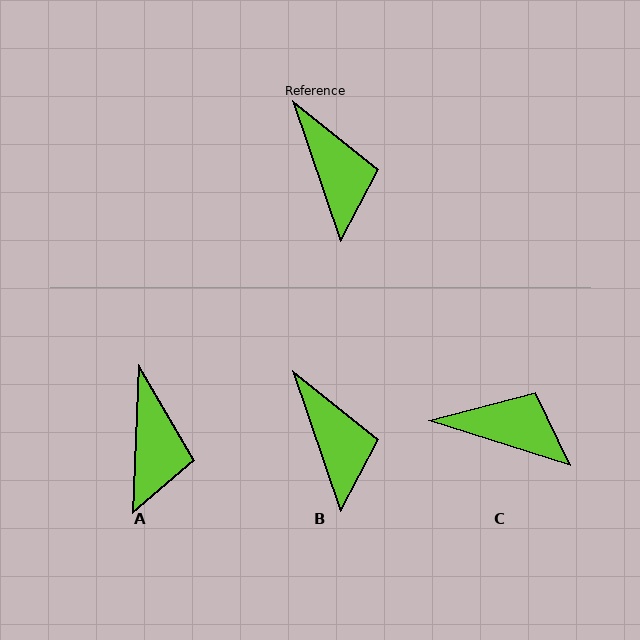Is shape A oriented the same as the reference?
No, it is off by about 21 degrees.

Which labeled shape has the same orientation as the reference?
B.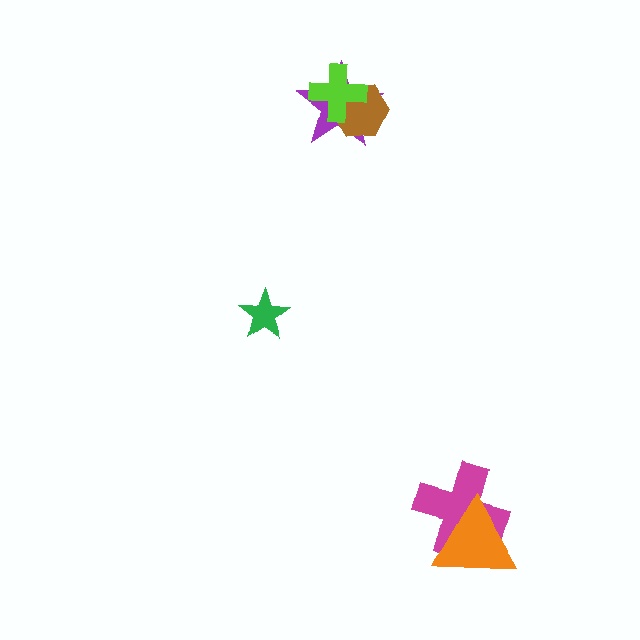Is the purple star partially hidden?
Yes, it is partially covered by another shape.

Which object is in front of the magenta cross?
The orange triangle is in front of the magenta cross.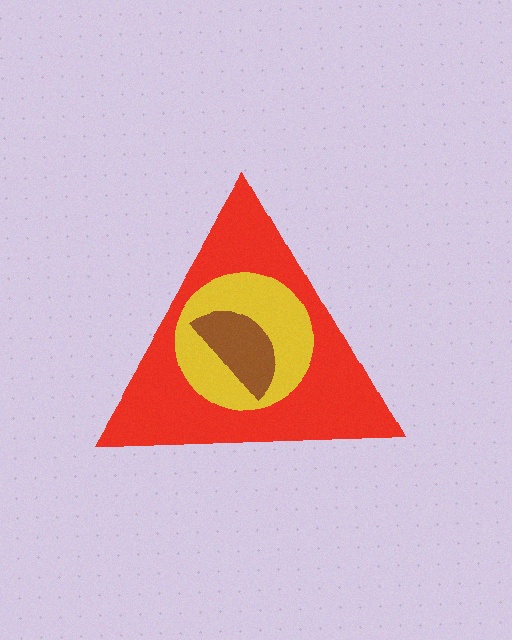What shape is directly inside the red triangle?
The yellow circle.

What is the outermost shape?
The red triangle.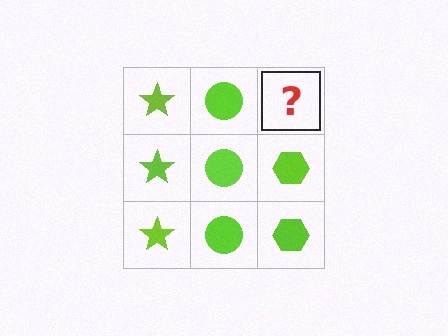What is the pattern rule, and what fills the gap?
The rule is that each column has a consistent shape. The gap should be filled with a lime hexagon.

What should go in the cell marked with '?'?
The missing cell should contain a lime hexagon.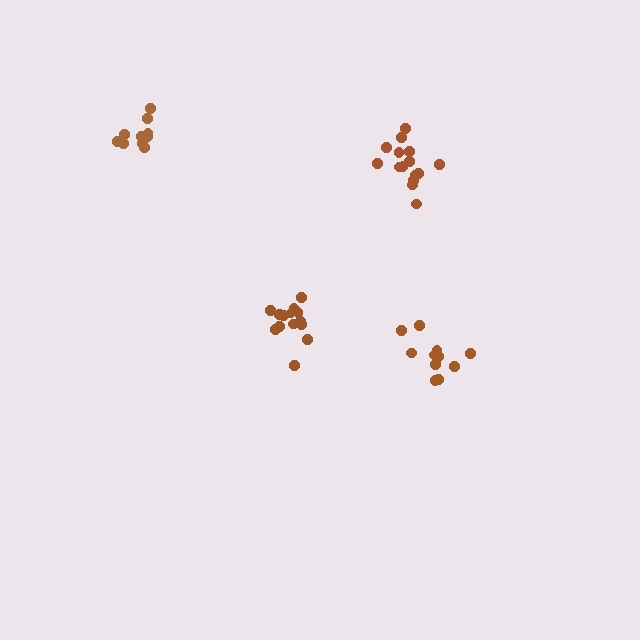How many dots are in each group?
Group 1: 11 dots, Group 2: 10 dots, Group 3: 15 dots, Group 4: 14 dots (50 total).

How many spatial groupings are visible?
There are 4 spatial groupings.